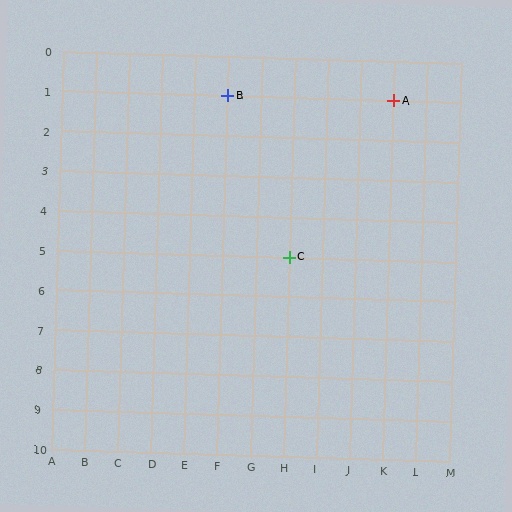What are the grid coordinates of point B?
Point B is at grid coordinates (F, 1).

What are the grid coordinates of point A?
Point A is at grid coordinates (K, 1).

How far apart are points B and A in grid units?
Points B and A are 5 columns apart.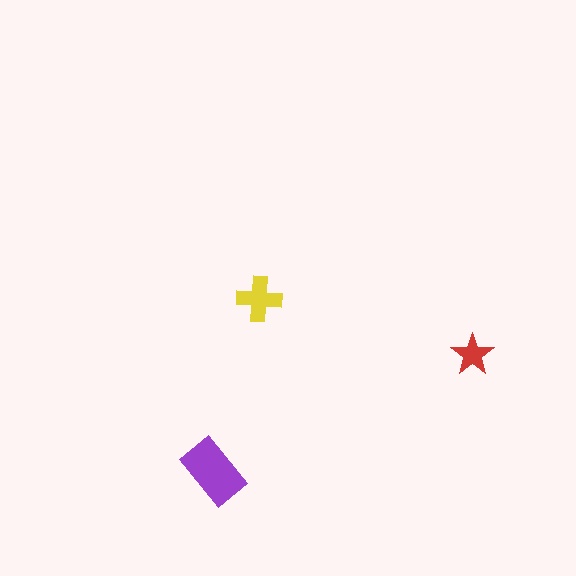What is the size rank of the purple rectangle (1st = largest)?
1st.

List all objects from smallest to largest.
The red star, the yellow cross, the purple rectangle.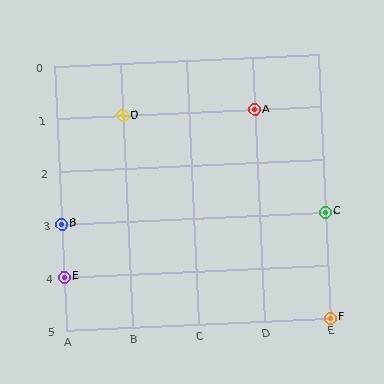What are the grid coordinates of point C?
Point C is at grid coordinates (E, 3).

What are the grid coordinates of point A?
Point A is at grid coordinates (D, 1).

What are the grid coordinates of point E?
Point E is at grid coordinates (A, 4).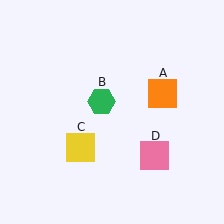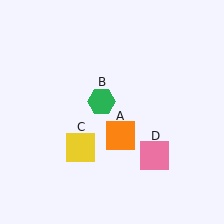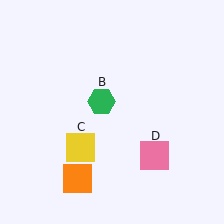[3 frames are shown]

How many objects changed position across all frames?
1 object changed position: orange square (object A).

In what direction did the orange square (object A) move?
The orange square (object A) moved down and to the left.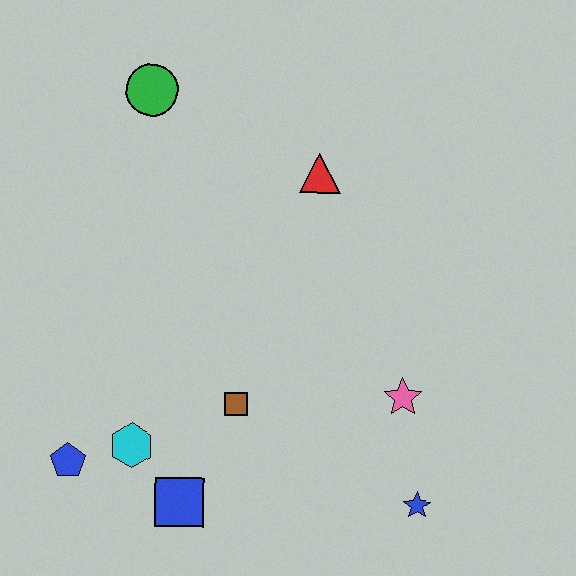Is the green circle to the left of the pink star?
Yes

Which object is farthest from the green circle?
The blue star is farthest from the green circle.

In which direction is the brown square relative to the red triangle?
The brown square is below the red triangle.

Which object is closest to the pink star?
The blue star is closest to the pink star.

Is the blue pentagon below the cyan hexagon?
Yes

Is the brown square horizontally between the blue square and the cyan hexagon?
No